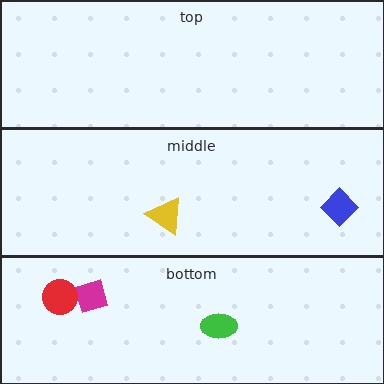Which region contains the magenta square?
The bottom region.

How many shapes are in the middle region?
2.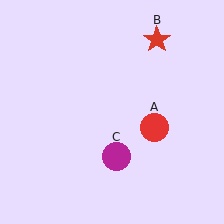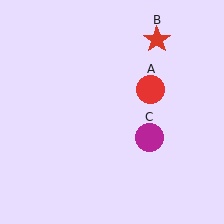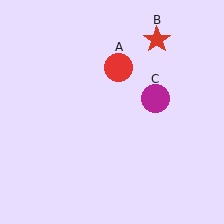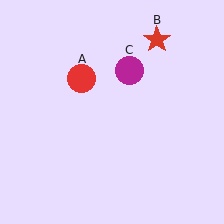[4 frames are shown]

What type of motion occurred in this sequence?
The red circle (object A), magenta circle (object C) rotated counterclockwise around the center of the scene.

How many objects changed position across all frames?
2 objects changed position: red circle (object A), magenta circle (object C).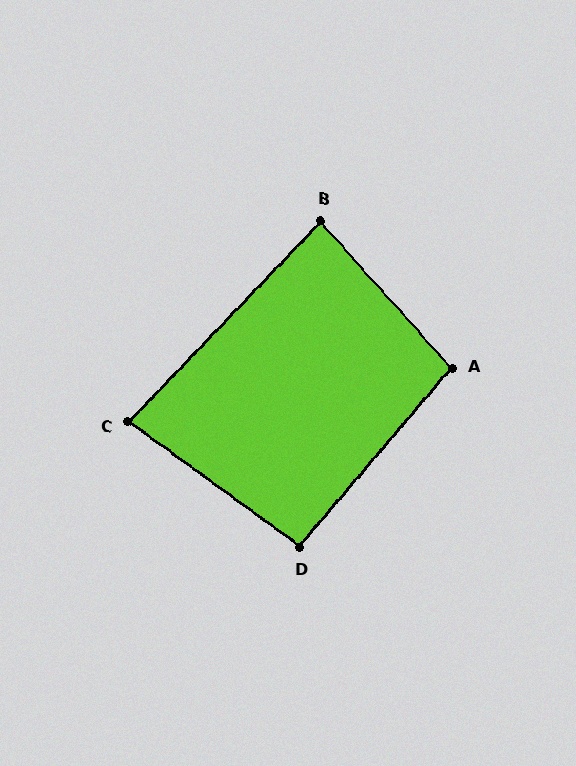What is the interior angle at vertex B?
Approximately 86 degrees (approximately right).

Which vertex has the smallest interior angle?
C, at approximately 82 degrees.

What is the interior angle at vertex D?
Approximately 94 degrees (approximately right).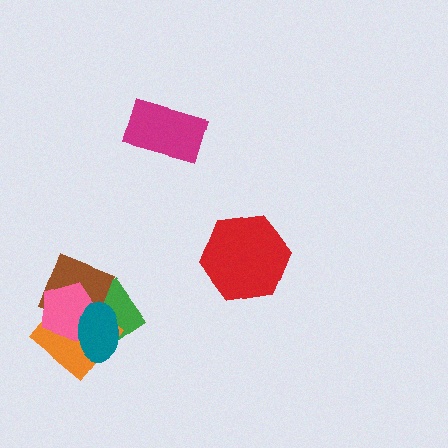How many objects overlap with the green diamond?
4 objects overlap with the green diamond.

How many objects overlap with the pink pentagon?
4 objects overlap with the pink pentagon.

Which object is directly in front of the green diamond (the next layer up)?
The orange diamond is directly in front of the green diamond.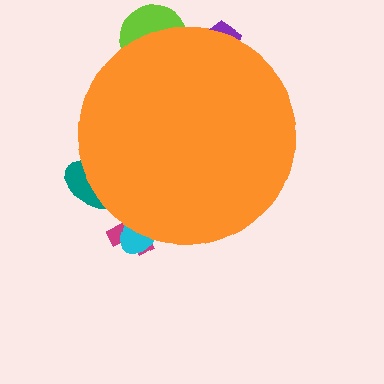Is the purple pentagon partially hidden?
Yes, the purple pentagon is partially hidden behind the orange circle.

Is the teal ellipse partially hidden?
Yes, the teal ellipse is partially hidden behind the orange circle.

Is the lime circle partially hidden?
Yes, the lime circle is partially hidden behind the orange circle.